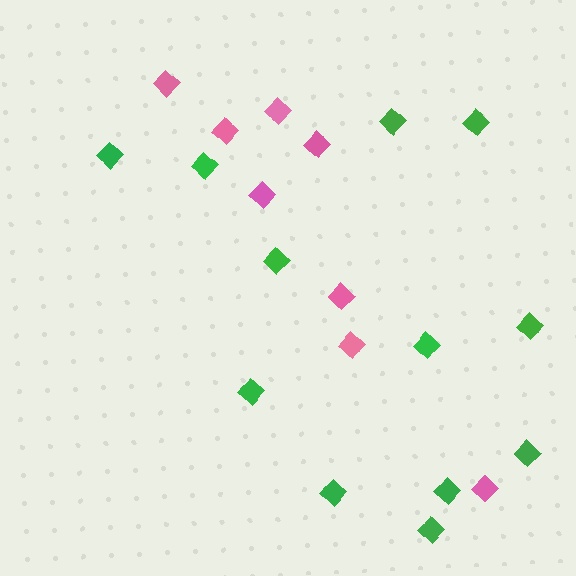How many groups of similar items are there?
There are 2 groups: one group of green diamonds (12) and one group of pink diamonds (8).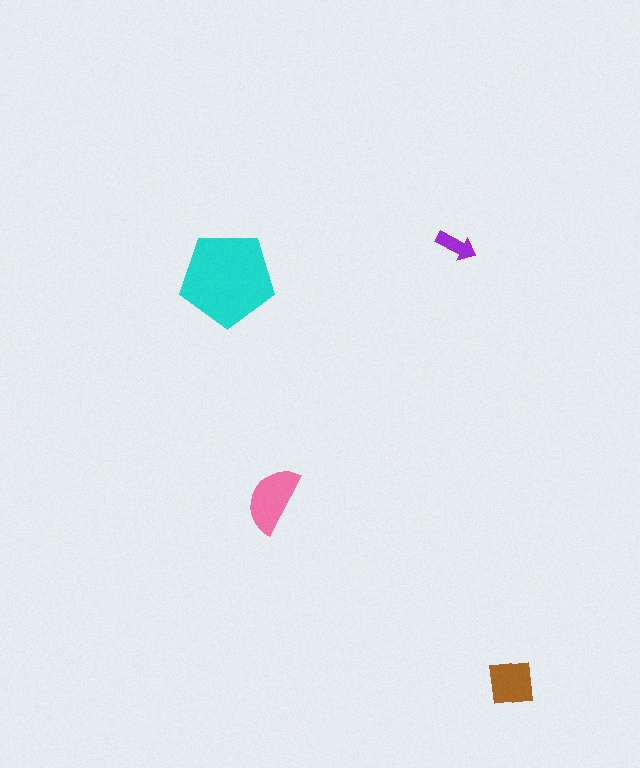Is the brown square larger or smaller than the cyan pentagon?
Smaller.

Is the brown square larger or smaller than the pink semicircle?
Smaller.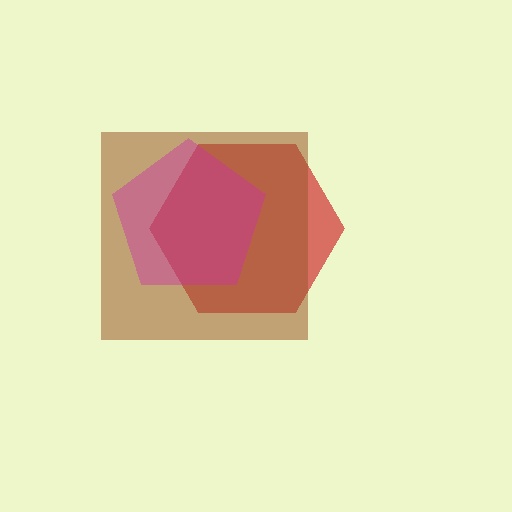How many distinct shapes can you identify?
There are 3 distinct shapes: a red hexagon, a brown square, a magenta pentagon.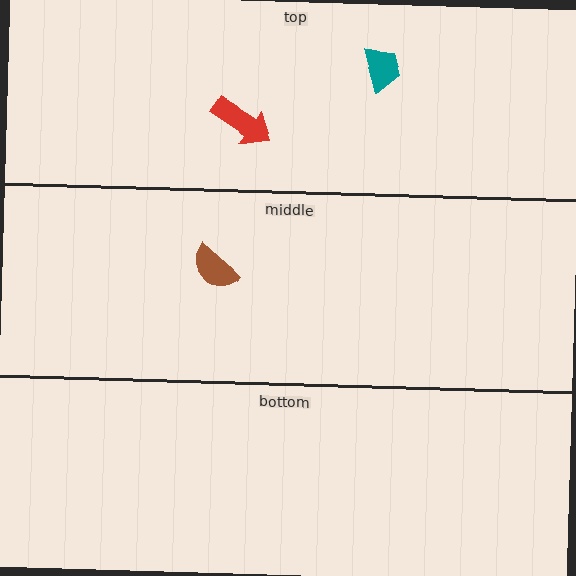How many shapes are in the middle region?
1.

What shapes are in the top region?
The teal trapezoid, the red arrow.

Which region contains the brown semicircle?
The middle region.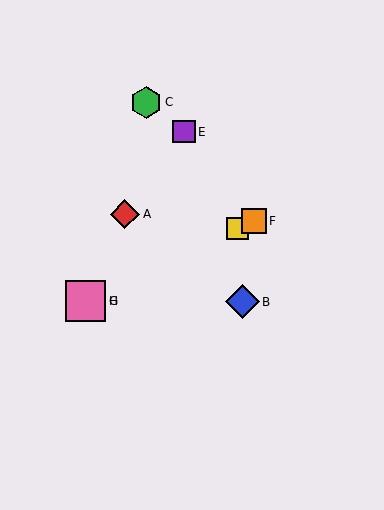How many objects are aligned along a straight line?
4 objects (D, F, G, H) are aligned along a straight line.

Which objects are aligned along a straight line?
Objects D, F, G, H are aligned along a straight line.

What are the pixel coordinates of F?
Object F is at (254, 221).